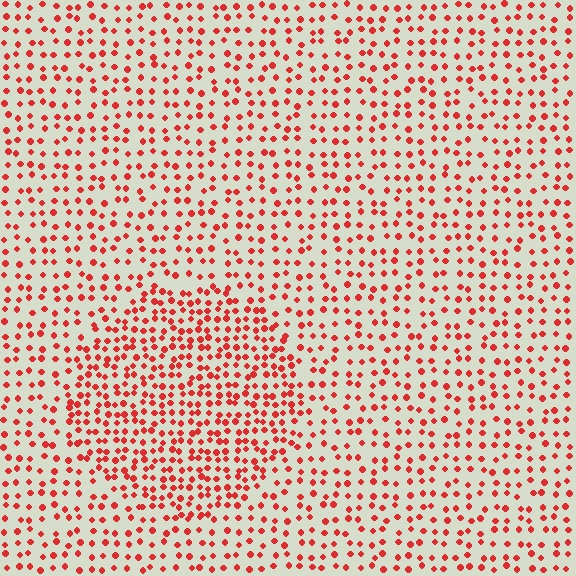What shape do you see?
I see a circle.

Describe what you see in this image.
The image contains small red elements arranged at two different densities. A circle-shaped region is visible where the elements are more densely packed than the surrounding area.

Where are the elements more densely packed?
The elements are more densely packed inside the circle boundary.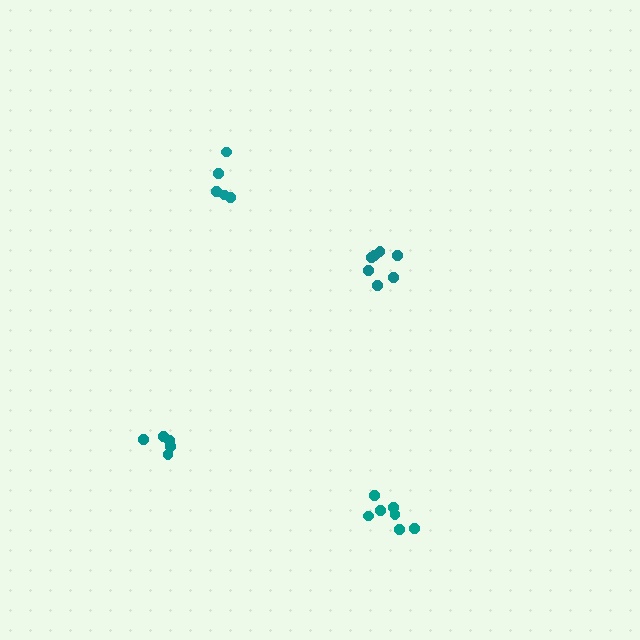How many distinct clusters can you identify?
There are 4 distinct clusters.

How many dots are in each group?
Group 1: 5 dots, Group 2: 7 dots, Group 3: 5 dots, Group 4: 7 dots (24 total).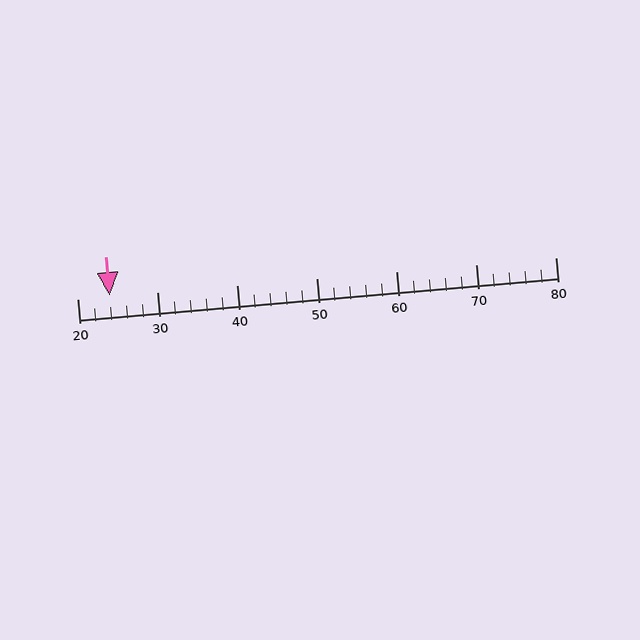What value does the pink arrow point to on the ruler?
The pink arrow points to approximately 24.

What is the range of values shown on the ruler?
The ruler shows values from 20 to 80.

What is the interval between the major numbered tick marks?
The major tick marks are spaced 10 units apart.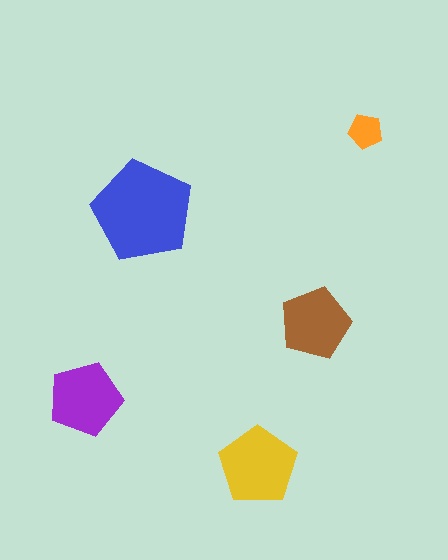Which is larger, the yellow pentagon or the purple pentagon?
The yellow one.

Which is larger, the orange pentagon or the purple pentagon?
The purple one.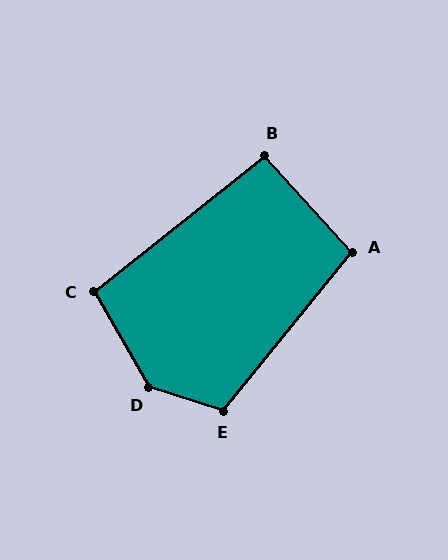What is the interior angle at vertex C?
Approximately 98 degrees (obtuse).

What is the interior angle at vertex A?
Approximately 99 degrees (obtuse).